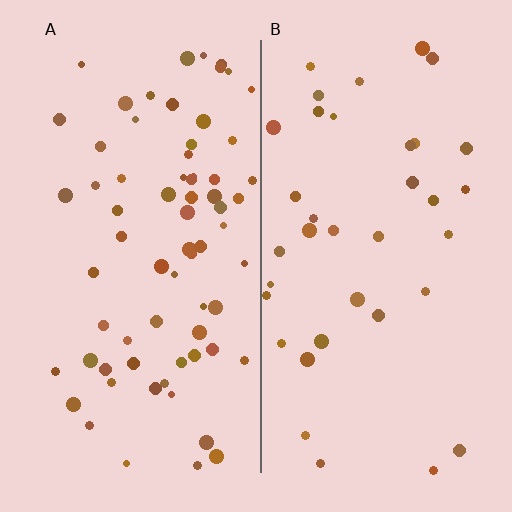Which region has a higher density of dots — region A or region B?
A (the left).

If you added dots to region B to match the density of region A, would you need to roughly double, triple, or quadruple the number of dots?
Approximately double.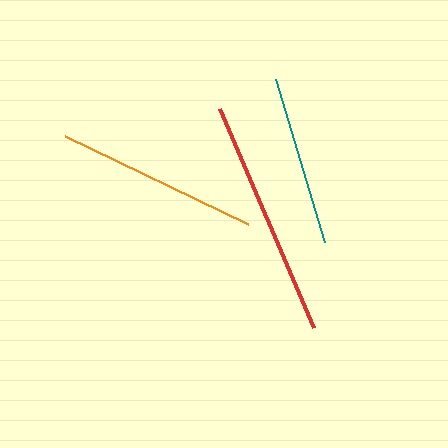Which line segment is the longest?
The red line is the longest at approximately 239 pixels.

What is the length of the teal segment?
The teal segment is approximately 171 pixels long.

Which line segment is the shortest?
The teal line is the shortest at approximately 171 pixels.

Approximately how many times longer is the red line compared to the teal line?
The red line is approximately 1.4 times the length of the teal line.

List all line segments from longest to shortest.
From longest to shortest: red, orange, teal.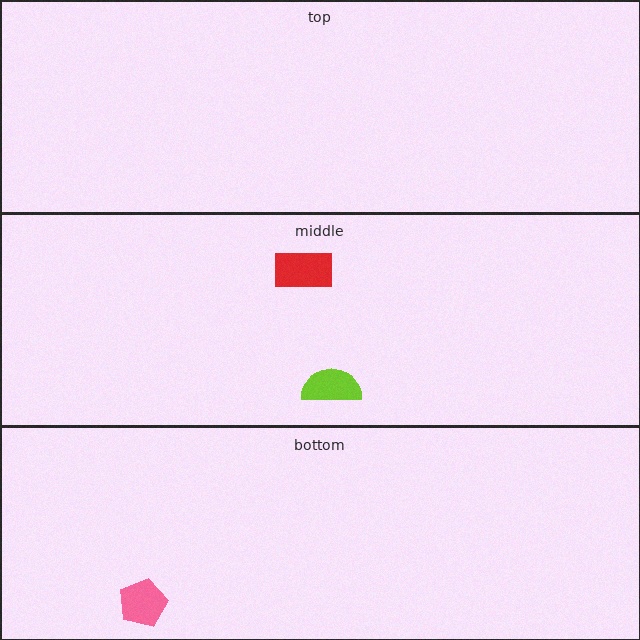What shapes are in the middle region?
The lime semicircle, the red rectangle.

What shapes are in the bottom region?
The pink pentagon.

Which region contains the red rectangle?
The middle region.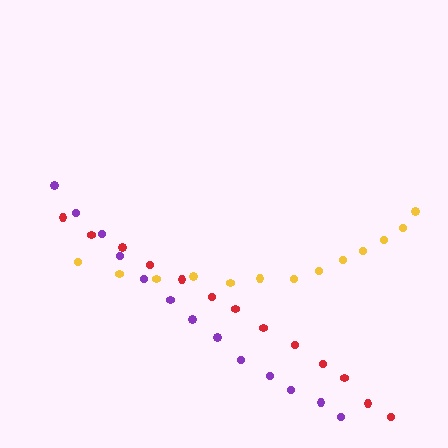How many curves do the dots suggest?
There are 3 distinct paths.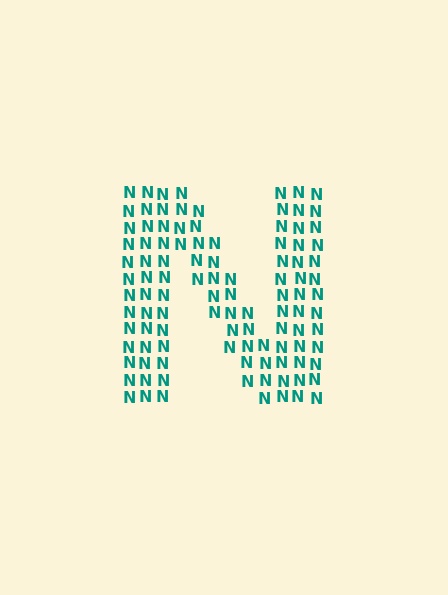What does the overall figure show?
The overall figure shows the letter N.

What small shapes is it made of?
It is made of small letter N's.